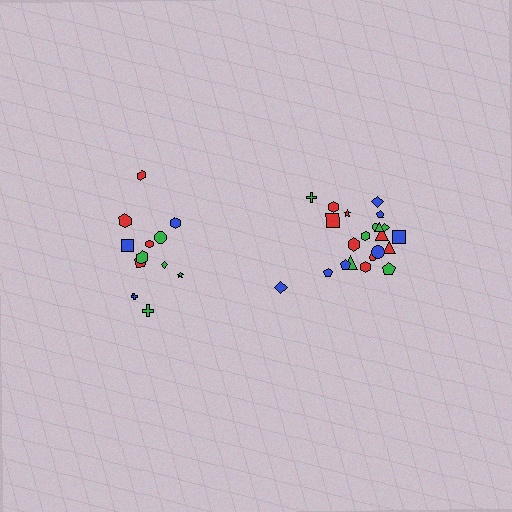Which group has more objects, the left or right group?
The right group.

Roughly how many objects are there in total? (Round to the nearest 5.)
Roughly 35 objects in total.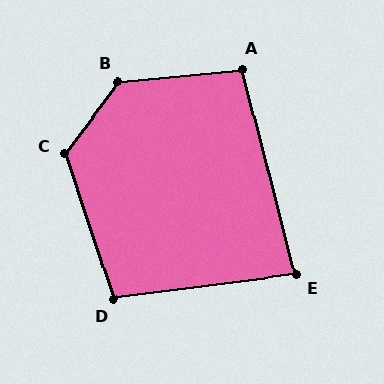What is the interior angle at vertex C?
Approximately 125 degrees (obtuse).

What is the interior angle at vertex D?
Approximately 101 degrees (obtuse).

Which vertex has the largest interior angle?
B, at approximately 132 degrees.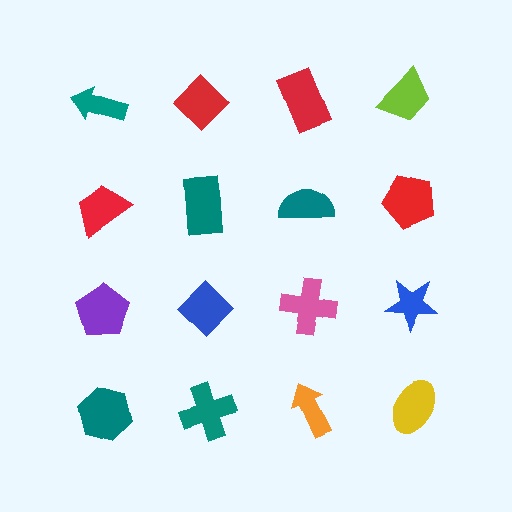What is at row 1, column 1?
A teal arrow.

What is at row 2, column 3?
A teal semicircle.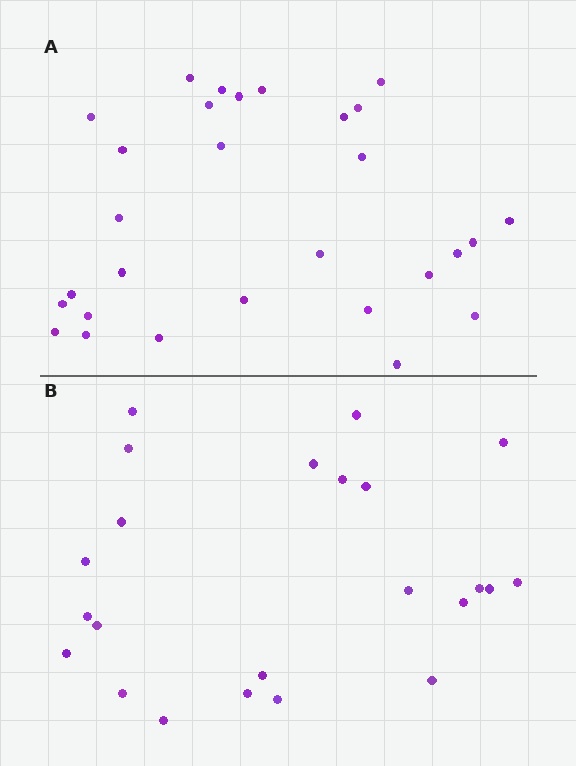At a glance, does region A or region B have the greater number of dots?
Region A (the top region) has more dots.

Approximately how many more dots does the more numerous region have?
Region A has about 6 more dots than region B.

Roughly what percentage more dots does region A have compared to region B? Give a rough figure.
About 25% more.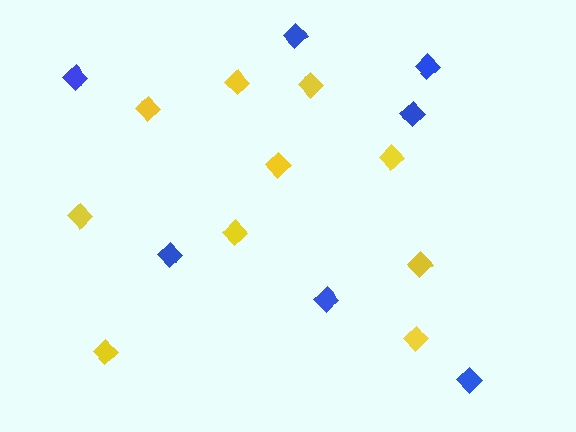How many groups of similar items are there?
There are 2 groups: one group of yellow diamonds (10) and one group of blue diamonds (7).